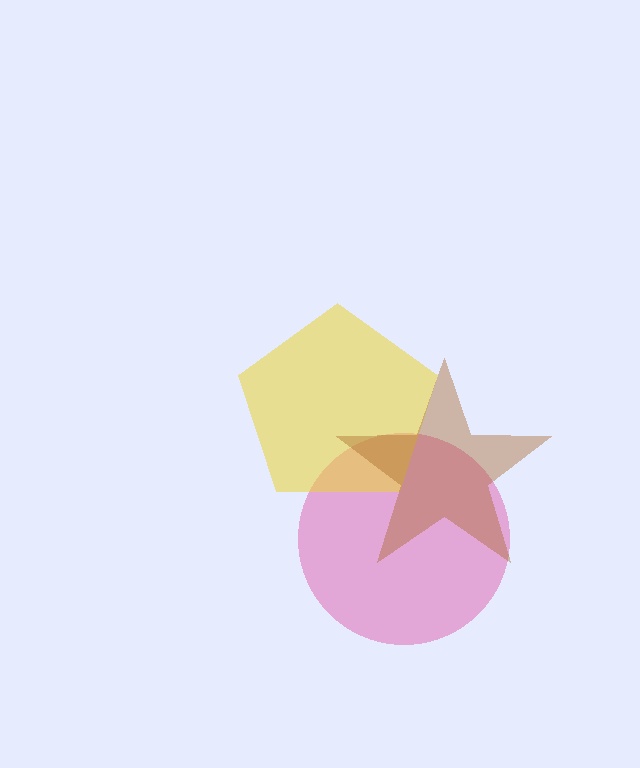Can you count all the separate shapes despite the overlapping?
Yes, there are 3 separate shapes.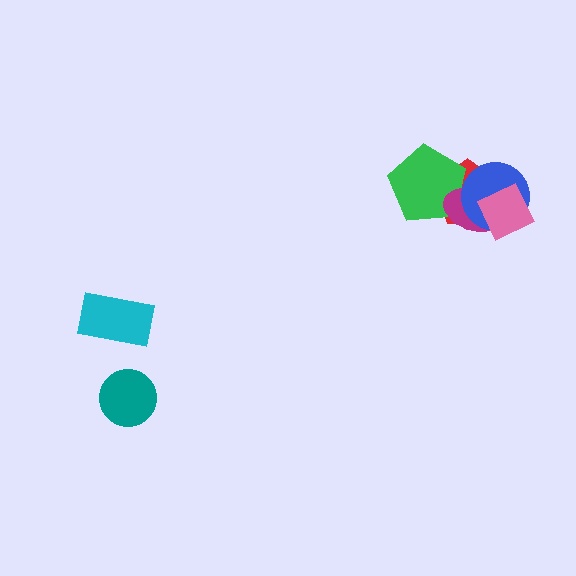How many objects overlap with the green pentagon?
2 objects overlap with the green pentagon.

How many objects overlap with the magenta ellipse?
4 objects overlap with the magenta ellipse.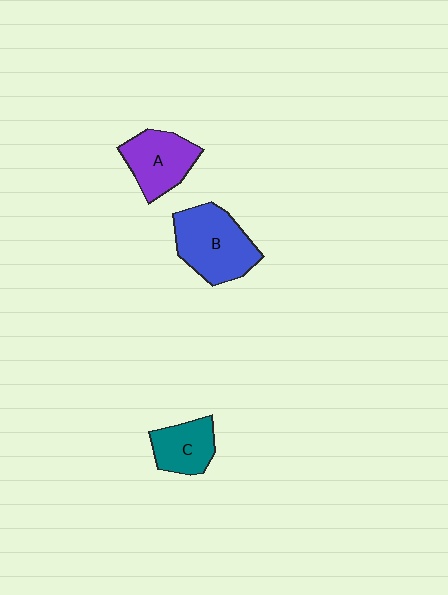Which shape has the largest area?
Shape B (blue).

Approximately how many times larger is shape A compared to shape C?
Approximately 1.3 times.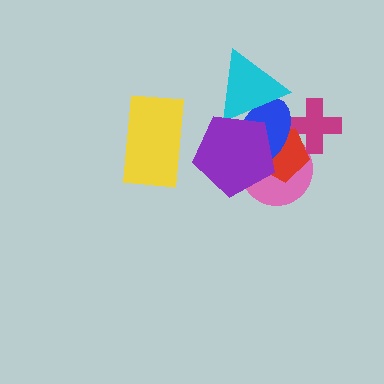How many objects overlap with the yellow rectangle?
0 objects overlap with the yellow rectangle.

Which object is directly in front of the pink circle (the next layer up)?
The magenta cross is directly in front of the pink circle.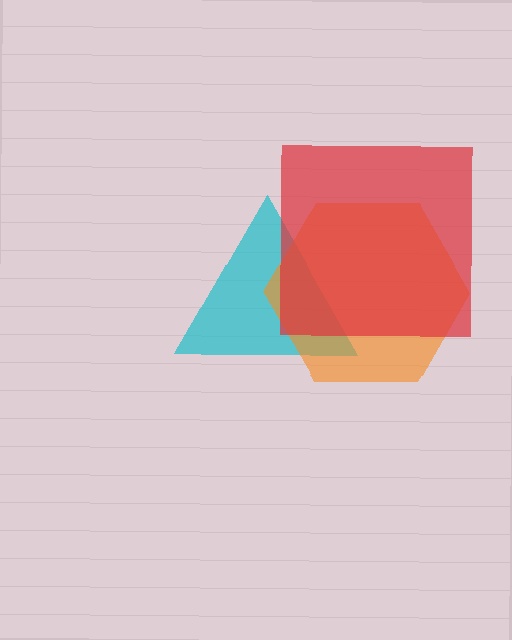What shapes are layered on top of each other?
The layered shapes are: a cyan triangle, an orange hexagon, a red square.